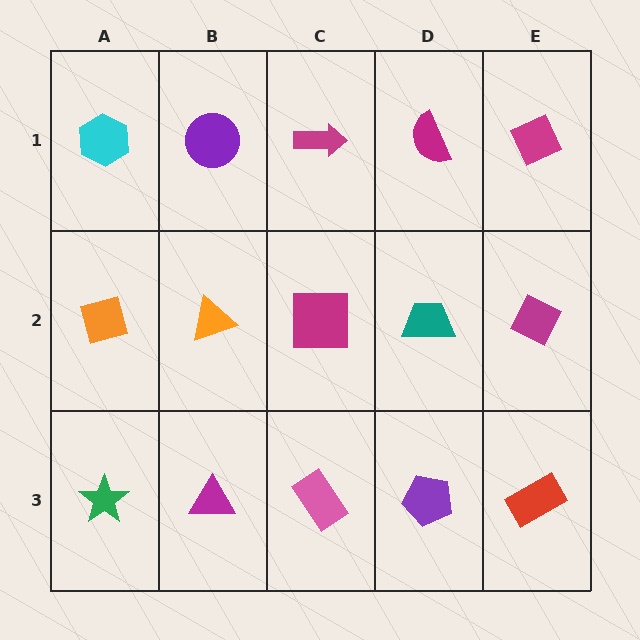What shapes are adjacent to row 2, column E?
A magenta diamond (row 1, column E), a red rectangle (row 3, column E), a teal trapezoid (row 2, column D).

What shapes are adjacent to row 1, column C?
A magenta square (row 2, column C), a purple circle (row 1, column B), a magenta semicircle (row 1, column D).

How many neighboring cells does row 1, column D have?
3.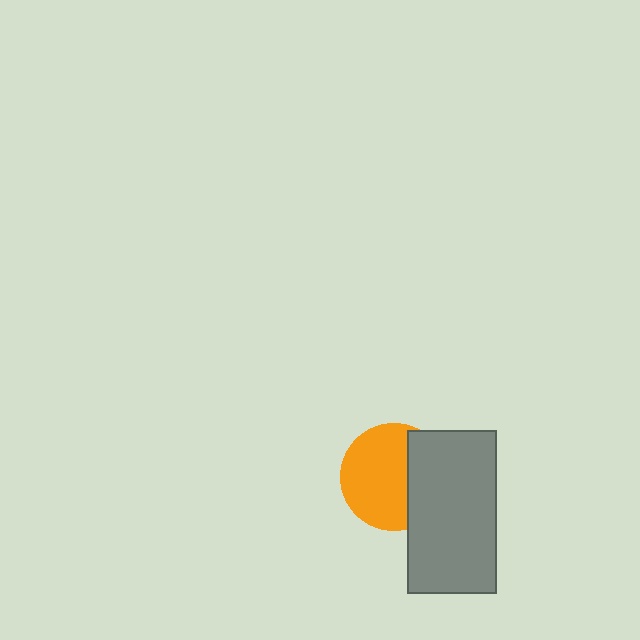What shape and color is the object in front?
The object in front is a gray rectangle.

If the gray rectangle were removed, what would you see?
You would see the complete orange circle.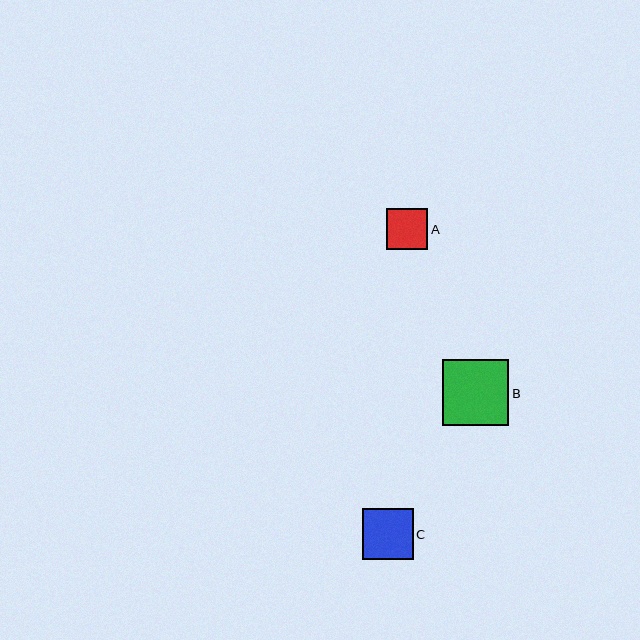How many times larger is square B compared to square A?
Square B is approximately 1.6 times the size of square A.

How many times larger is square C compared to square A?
Square C is approximately 1.2 times the size of square A.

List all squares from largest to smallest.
From largest to smallest: B, C, A.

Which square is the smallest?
Square A is the smallest with a size of approximately 42 pixels.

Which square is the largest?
Square B is the largest with a size of approximately 66 pixels.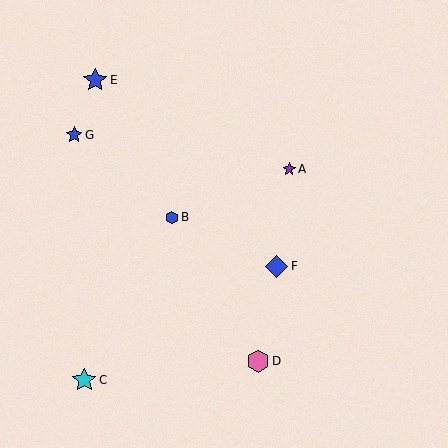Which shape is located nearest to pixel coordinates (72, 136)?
The blue star (labeled G) at (74, 135) is nearest to that location.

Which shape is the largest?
The cyan star (labeled C) is the largest.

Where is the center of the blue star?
The center of the blue star is at (74, 135).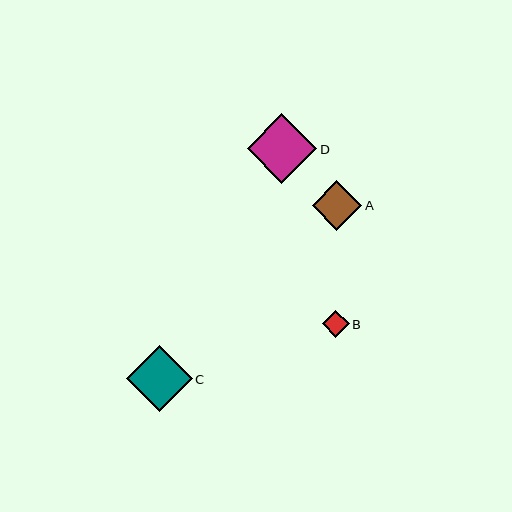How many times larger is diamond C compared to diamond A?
Diamond C is approximately 1.3 times the size of diamond A.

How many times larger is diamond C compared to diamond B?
Diamond C is approximately 2.5 times the size of diamond B.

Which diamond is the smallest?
Diamond B is the smallest with a size of approximately 26 pixels.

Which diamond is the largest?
Diamond D is the largest with a size of approximately 70 pixels.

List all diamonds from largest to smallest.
From largest to smallest: D, C, A, B.